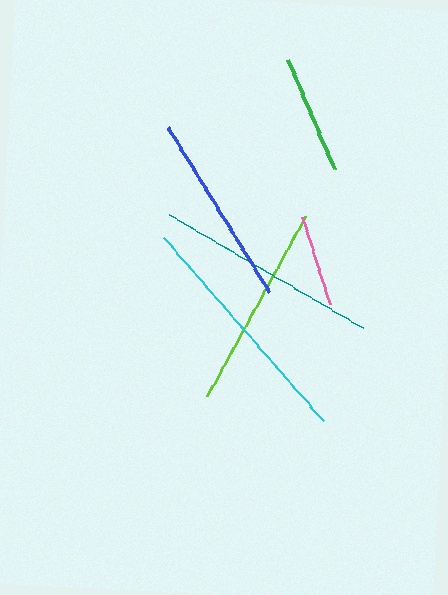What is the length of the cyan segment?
The cyan segment is approximately 243 pixels long.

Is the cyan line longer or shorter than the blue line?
The cyan line is longer than the blue line.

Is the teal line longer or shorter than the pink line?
The teal line is longer than the pink line.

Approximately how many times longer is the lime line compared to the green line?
The lime line is approximately 1.7 times the length of the green line.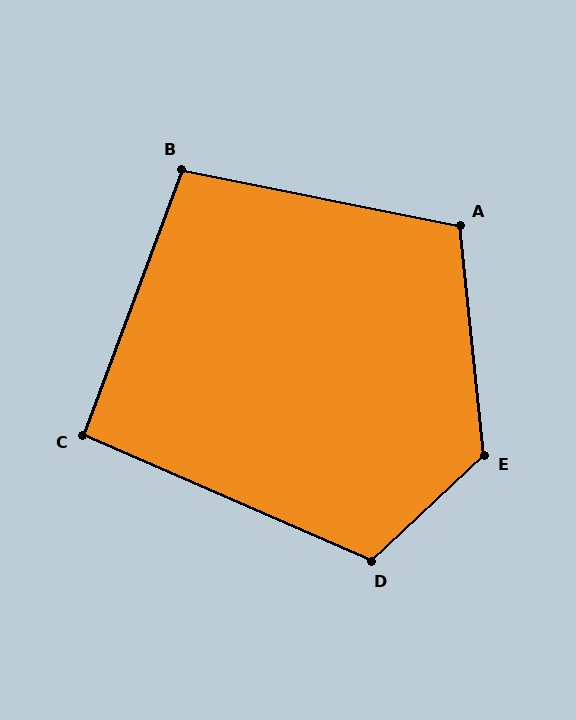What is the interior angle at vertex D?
Approximately 113 degrees (obtuse).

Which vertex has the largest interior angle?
E, at approximately 127 degrees.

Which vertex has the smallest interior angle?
C, at approximately 93 degrees.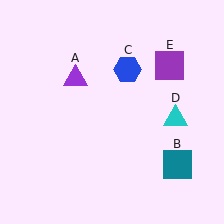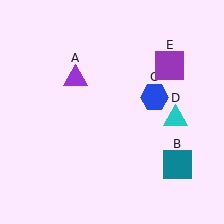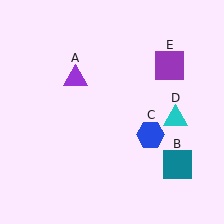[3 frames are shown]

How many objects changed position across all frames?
1 object changed position: blue hexagon (object C).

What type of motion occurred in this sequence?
The blue hexagon (object C) rotated clockwise around the center of the scene.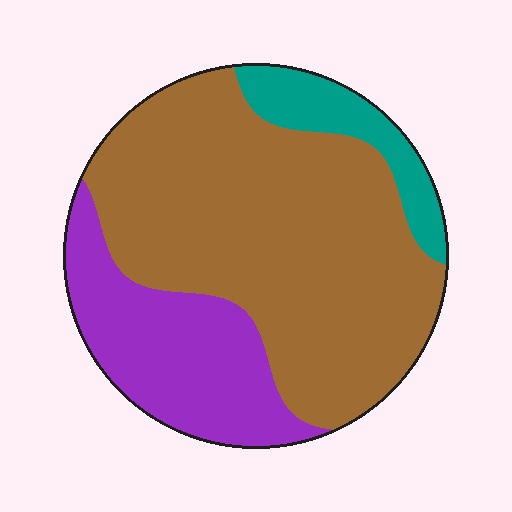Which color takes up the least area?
Teal, at roughly 10%.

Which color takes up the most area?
Brown, at roughly 65%.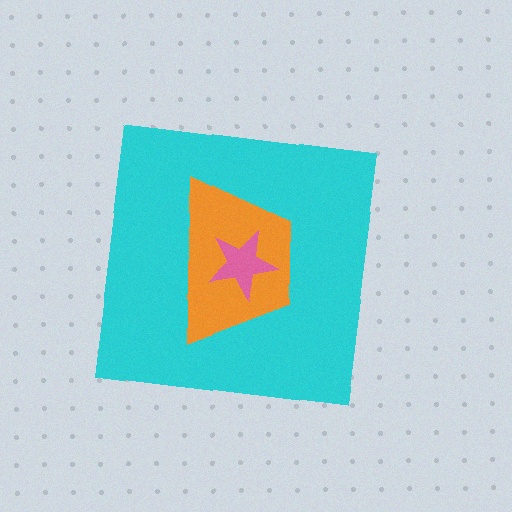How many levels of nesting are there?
3.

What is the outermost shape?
The cyan square.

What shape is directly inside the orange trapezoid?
The pink star.